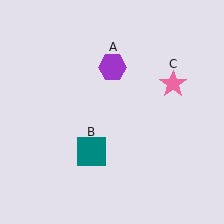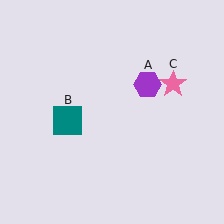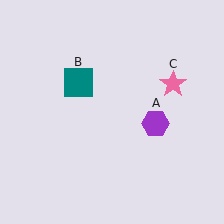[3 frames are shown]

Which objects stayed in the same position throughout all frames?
Pink star (object C) remained stationary.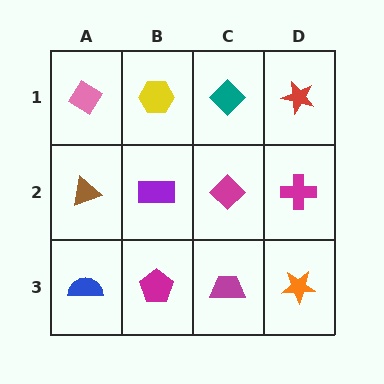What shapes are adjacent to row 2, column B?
A yellow hexagon (row 1, column B), a magenta pentagon (row 3, column B), a brown triangle (row 2, column A), a magenta diamond (row 2, column C).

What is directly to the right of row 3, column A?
A magenta pentagon.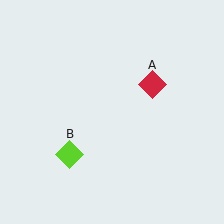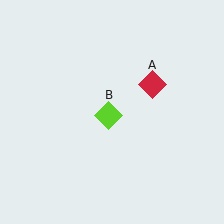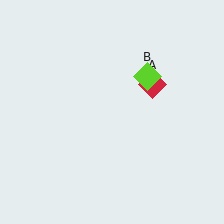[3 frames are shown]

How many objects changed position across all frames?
1 object changed position: lime diamond (object B).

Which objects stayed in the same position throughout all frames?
Red diamond (object A) remained stationary.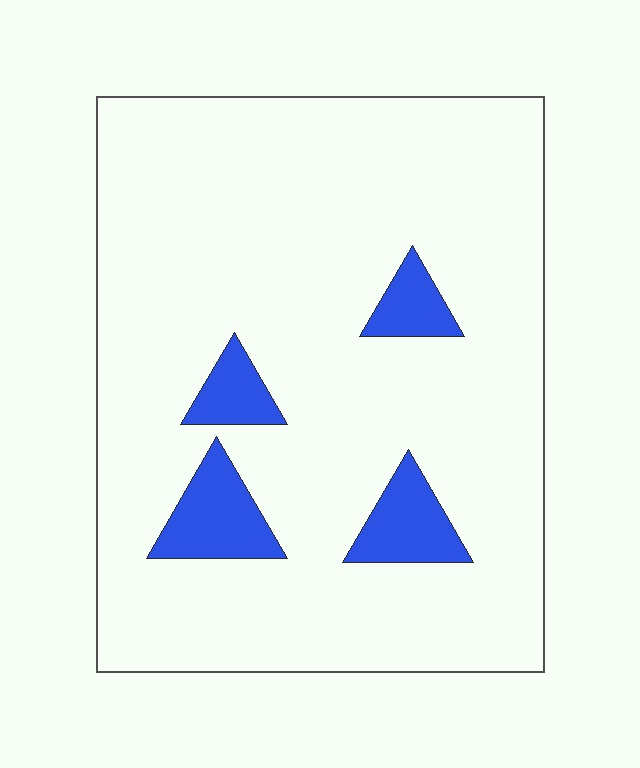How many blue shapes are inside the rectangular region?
4.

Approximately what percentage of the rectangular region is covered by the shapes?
Approximately 10%.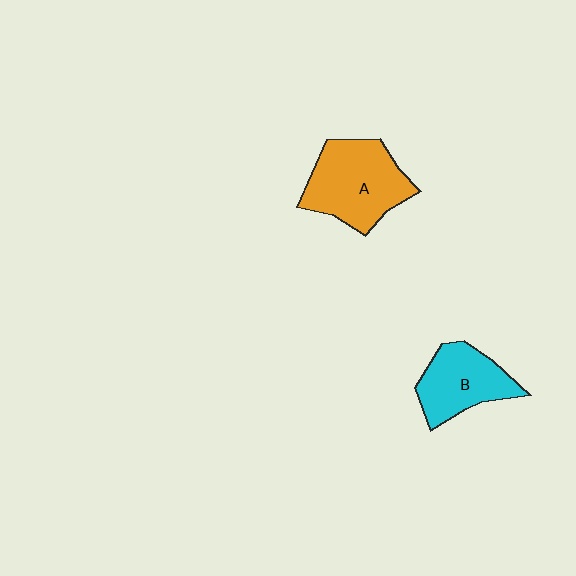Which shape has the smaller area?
Shape B (cyan).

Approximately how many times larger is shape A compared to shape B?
Approximately 1.3 times.